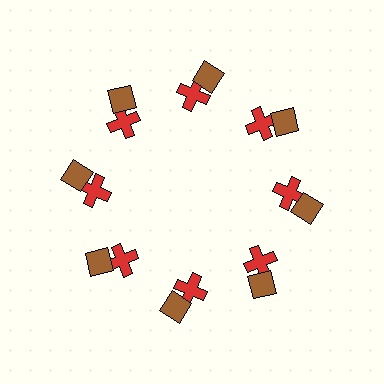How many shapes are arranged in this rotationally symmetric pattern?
There are 16 shapes, arranged in 8 groups of 2.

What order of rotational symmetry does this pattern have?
This pattern has 8-fold rotational symmetry.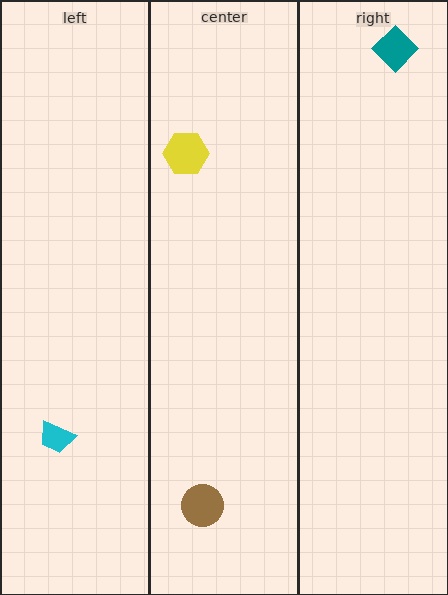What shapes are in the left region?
The cyan trapezoid.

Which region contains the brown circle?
The center region.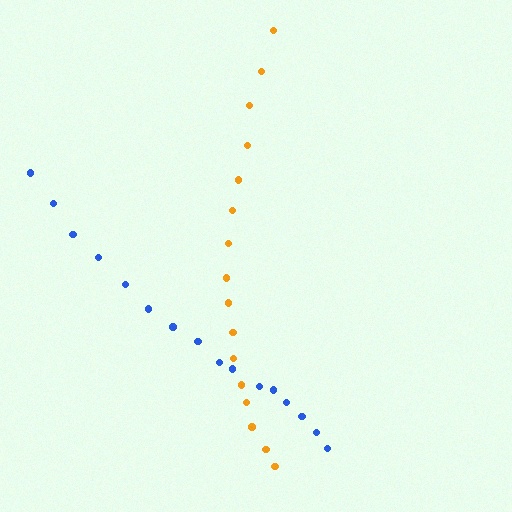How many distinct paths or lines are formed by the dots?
There are 2 distinct paths.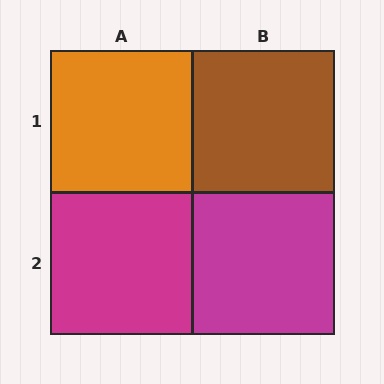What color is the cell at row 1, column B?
Brown.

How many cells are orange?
1 cell is orange.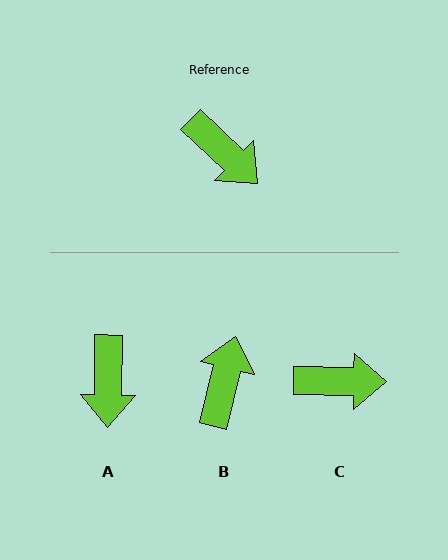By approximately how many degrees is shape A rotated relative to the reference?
Approximately 47 degrees clockwise.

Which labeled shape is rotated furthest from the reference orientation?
B, about 120 degrees away.